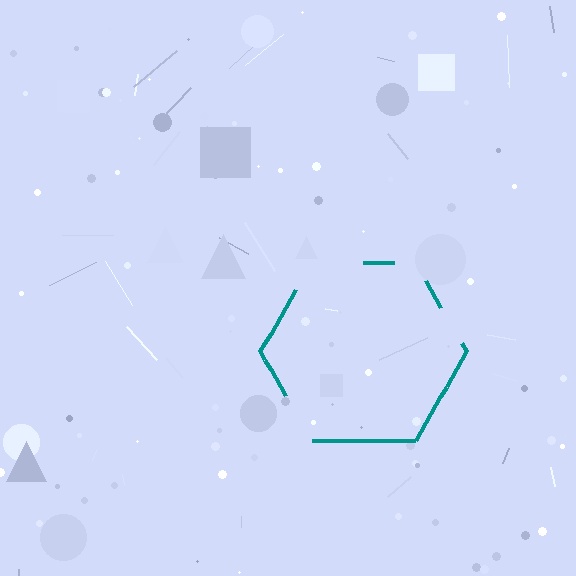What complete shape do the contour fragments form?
The contour fragments form a hexagon.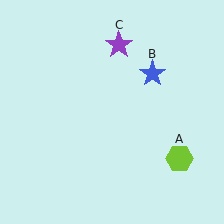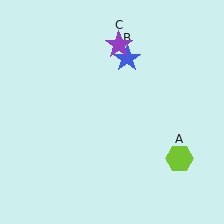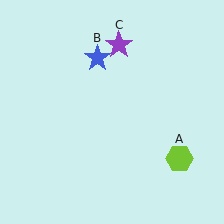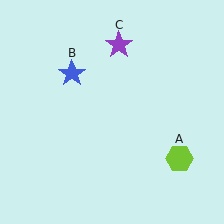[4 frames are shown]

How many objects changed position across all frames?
1 object changed position: blue star (object B).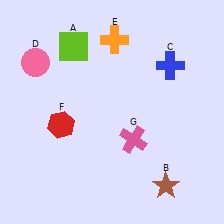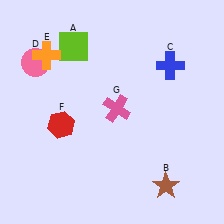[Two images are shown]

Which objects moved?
The objects that moved are: the orange cross (E), the pink cross (G).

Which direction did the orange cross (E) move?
The orange cross (E) moved left.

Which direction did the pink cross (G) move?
The pink cross (G) moved up.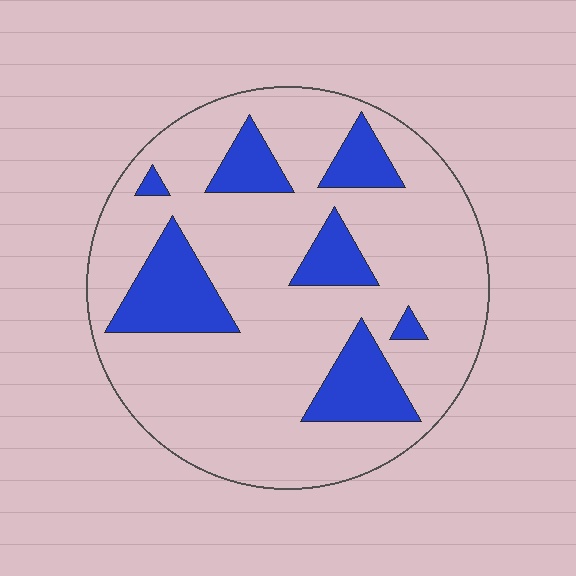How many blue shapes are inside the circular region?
7.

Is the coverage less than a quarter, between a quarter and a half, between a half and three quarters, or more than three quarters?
Less than a quarter.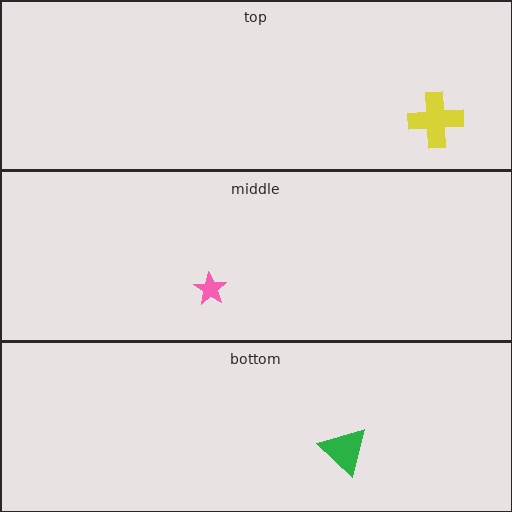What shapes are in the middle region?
The pink star.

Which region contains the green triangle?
The bottom region.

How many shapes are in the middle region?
1.